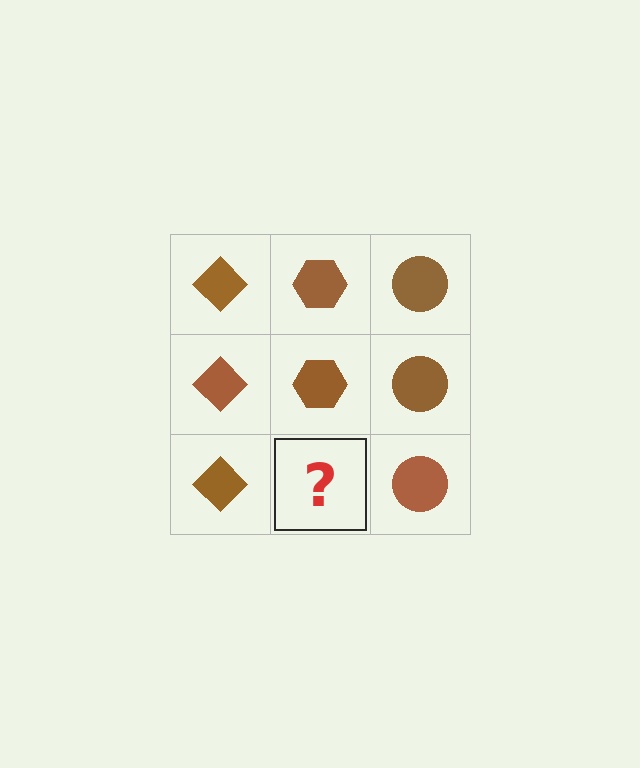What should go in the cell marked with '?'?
The missing cell should contain a brown hexagon.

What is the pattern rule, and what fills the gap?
The rule is that each column has a consistent shape. The gap should be filled with a brown hexagon.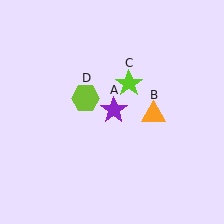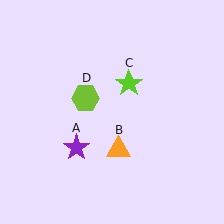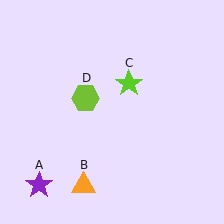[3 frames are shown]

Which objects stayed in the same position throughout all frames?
Lime star (object C) and lime hexagon (object D) remained stationary.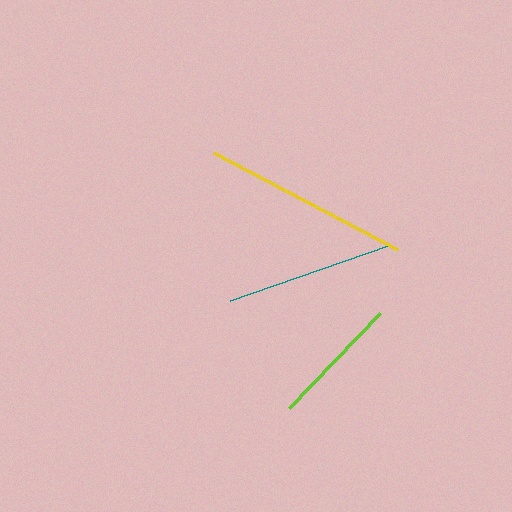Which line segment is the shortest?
The lime line is the shortest at approximately 132 pixels.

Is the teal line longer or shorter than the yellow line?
The yellow line is longer than the teal line.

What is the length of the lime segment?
The lime segment is approximately 132 pixels long.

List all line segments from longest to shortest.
From longest to shortest: yellow, teal, lime.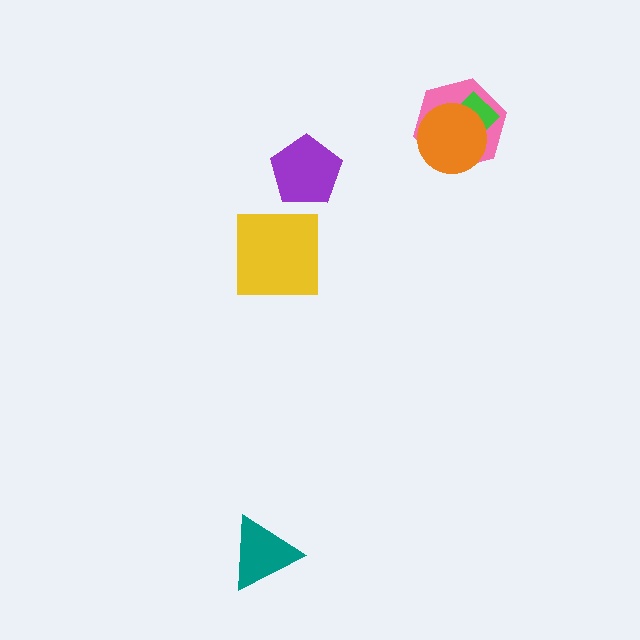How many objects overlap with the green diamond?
2 objects overlap with the green diamond.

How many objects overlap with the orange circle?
2 objects overlap with the orange circle.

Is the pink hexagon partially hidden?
Yes, it is partially covered by another shape.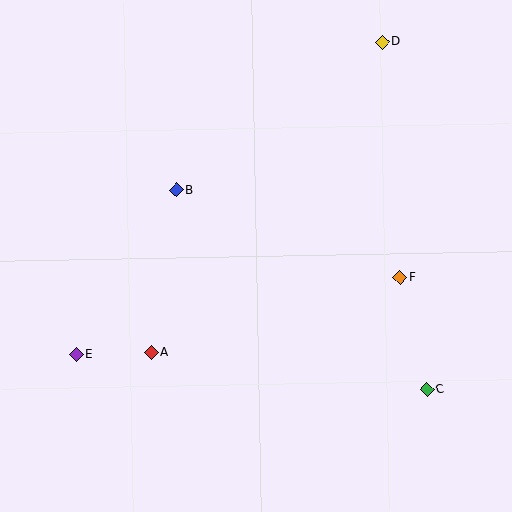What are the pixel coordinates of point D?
Point D is at (382, 42).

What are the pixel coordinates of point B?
Point B is at (176, 190).